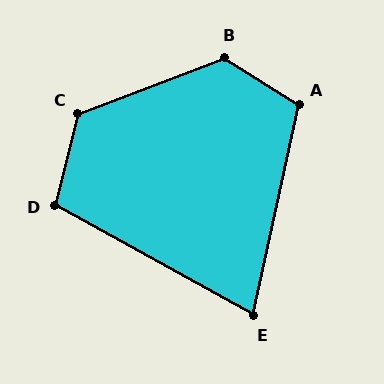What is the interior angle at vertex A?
Approximately 110 degrees (obtuse).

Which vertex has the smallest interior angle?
E, at approximately 73 degrees.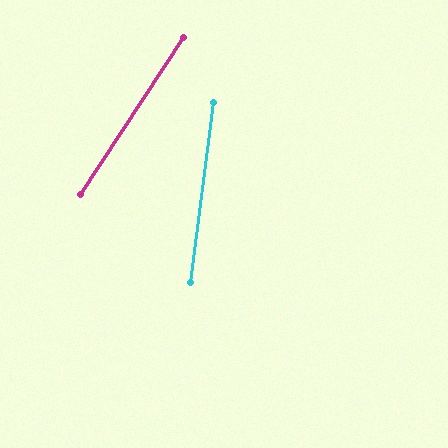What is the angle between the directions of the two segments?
Approximately 26 degrees.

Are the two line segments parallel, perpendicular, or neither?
Neither parallel nor perpendicular — they differ by about 26°.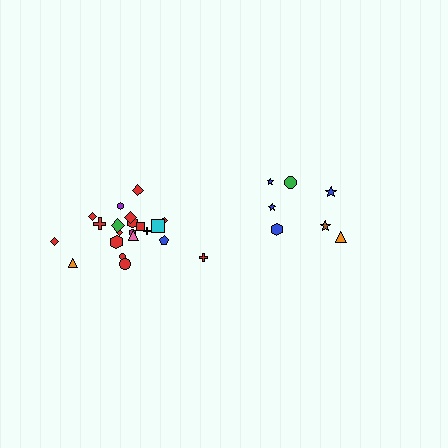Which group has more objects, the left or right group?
The left group.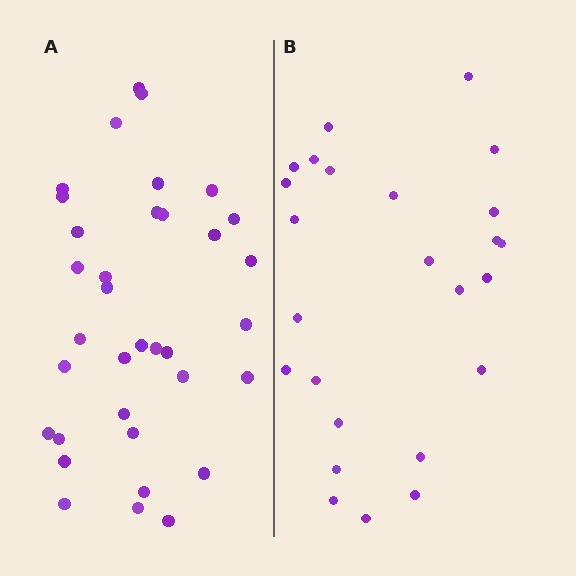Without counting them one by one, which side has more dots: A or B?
Region A (the left region) has more dots.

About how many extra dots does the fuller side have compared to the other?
Region A has roughly 10 or so more dots than region B.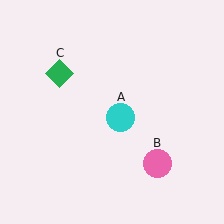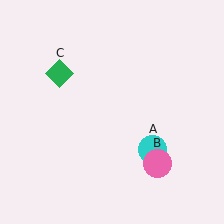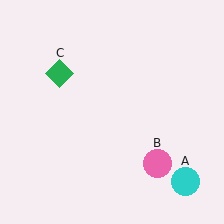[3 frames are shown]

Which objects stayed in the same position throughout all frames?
Pink circle (object B) and green diamond (object C) remained stationary.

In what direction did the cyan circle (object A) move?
The cyan circle (object A) moved down and to the right.